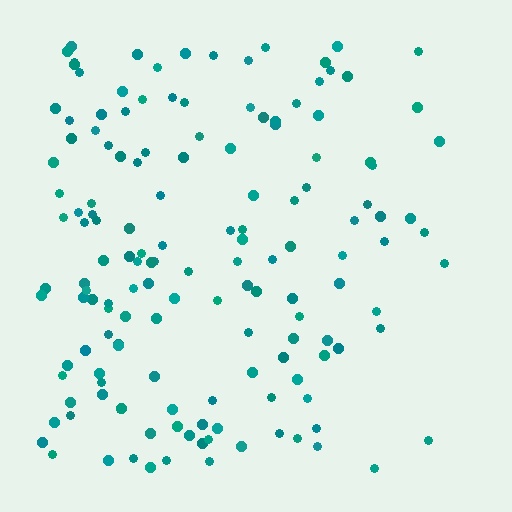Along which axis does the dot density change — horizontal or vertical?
Horizontal.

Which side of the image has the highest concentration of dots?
The left.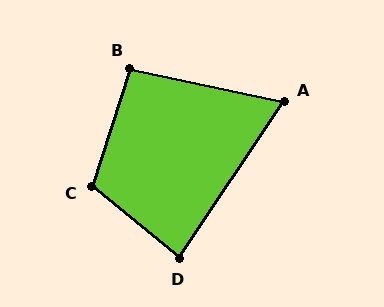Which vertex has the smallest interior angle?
A, at approximately 69 degrees.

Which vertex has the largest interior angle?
C, at approximately 111 degrees.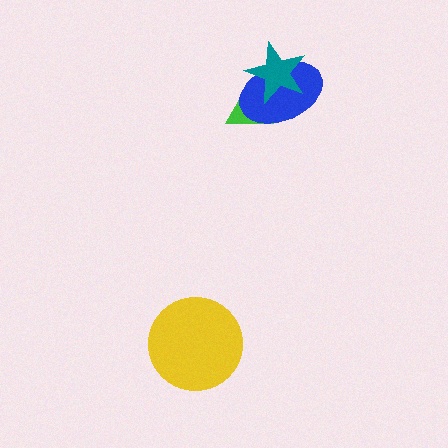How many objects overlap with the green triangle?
2 objects overlap with the green triangle.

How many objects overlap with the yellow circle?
0 objects overlap with the yellow circle.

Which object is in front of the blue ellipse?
The teal star is in front of the blue ellipse.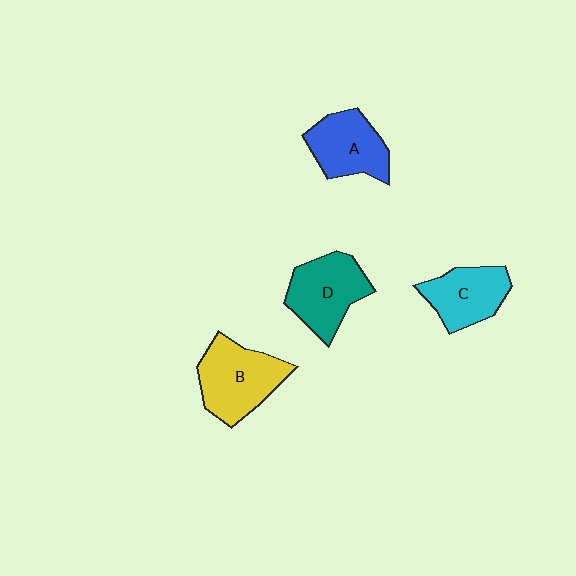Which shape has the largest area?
Shape B (yellow).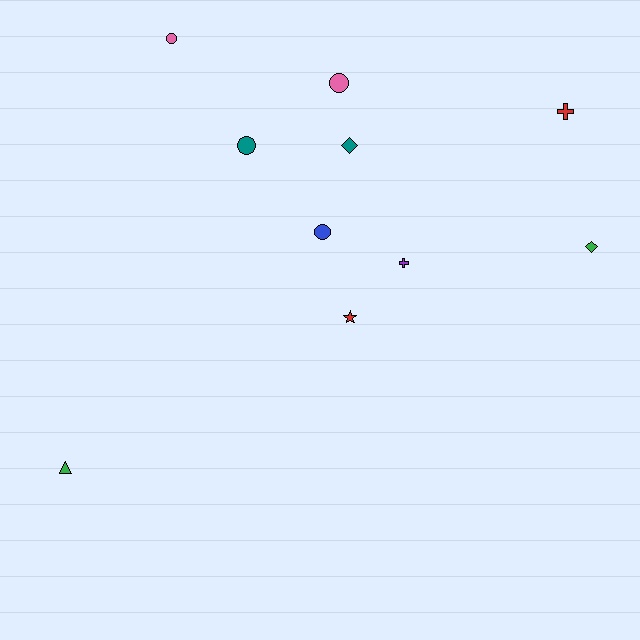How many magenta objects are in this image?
There are no magenta objects.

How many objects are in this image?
There are 10 objects.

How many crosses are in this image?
There are 2 crosses.